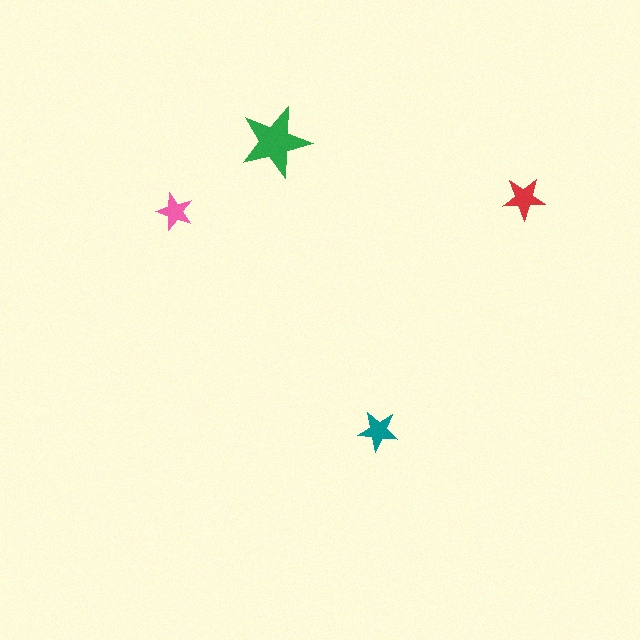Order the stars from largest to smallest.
the green one, the red one, the teal one, the pink one.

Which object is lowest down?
The teal star is bottommost.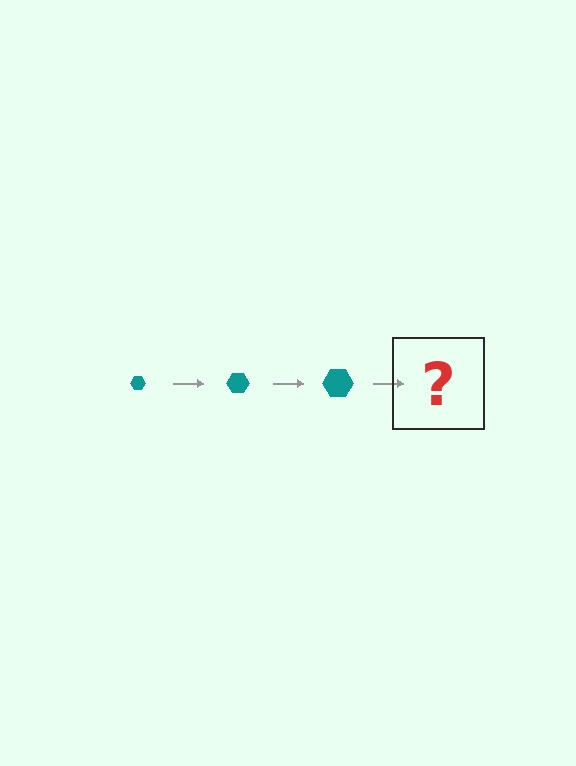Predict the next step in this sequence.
The next step is a teal hexagon, larger than the previous one.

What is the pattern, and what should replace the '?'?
The pattern is that the hexagon gets progressively larger each step. The '?' should be a teal hexagon, larger than the previous one.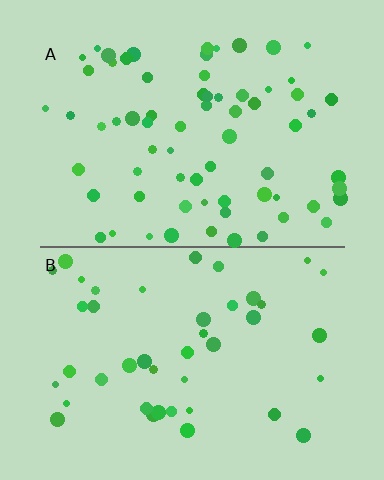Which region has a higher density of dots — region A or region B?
A (the top).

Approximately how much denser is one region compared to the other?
Approximately 1.7× — region A over region B.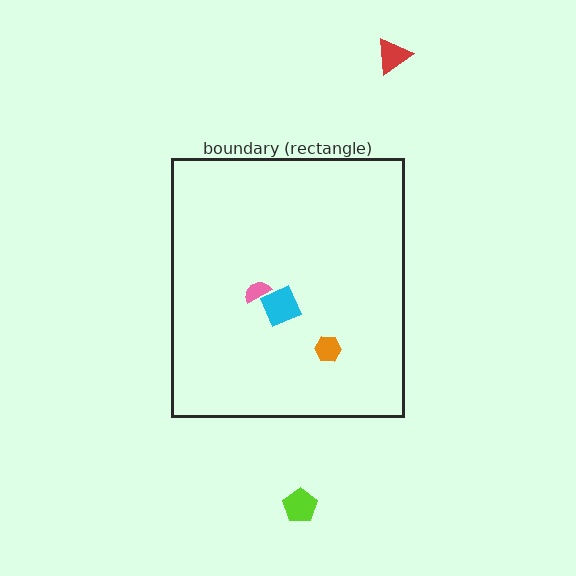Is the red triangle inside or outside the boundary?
Outside.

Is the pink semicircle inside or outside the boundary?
Inside.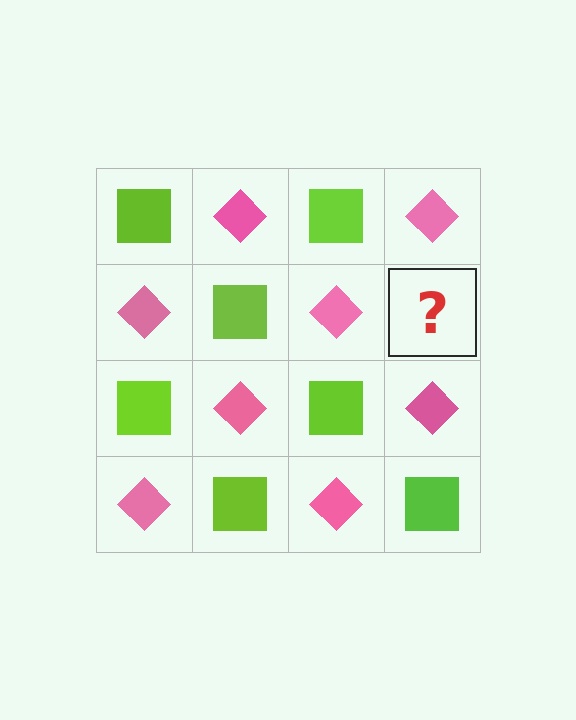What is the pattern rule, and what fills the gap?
The rule is that it alternates lime square and pink diamond in a checkerboard pattern. The gap should be filled with a lime square.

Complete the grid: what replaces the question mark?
The question mark should be replaced with a lime square.